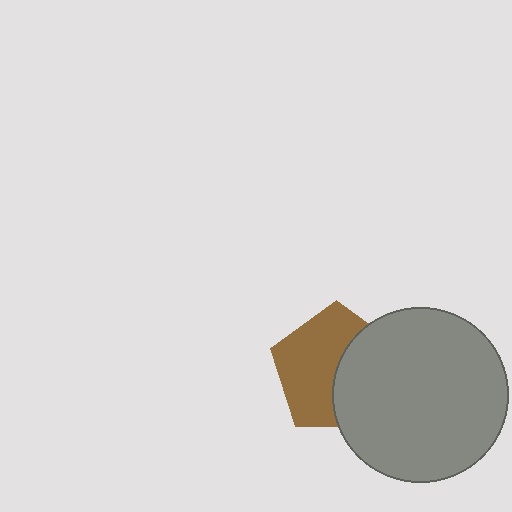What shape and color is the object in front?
The object in front is a gray circle.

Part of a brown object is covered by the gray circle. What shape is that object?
It is a pentagon.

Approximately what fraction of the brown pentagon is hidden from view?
Roughly 44% of the brown pentagon is hidden behind the gray circle.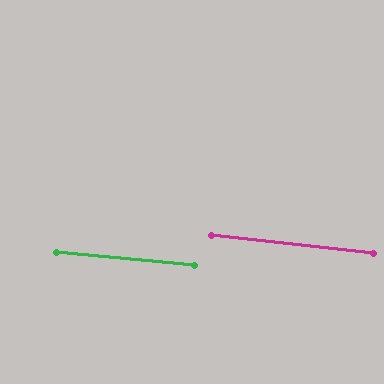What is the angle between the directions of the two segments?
Approximately 1 degree.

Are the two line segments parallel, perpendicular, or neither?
Parallel — their directions differ by only 0.5°.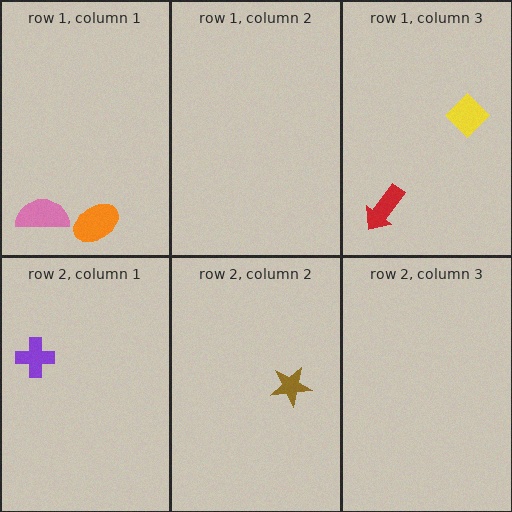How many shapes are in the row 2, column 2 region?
1.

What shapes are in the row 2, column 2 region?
The brown star.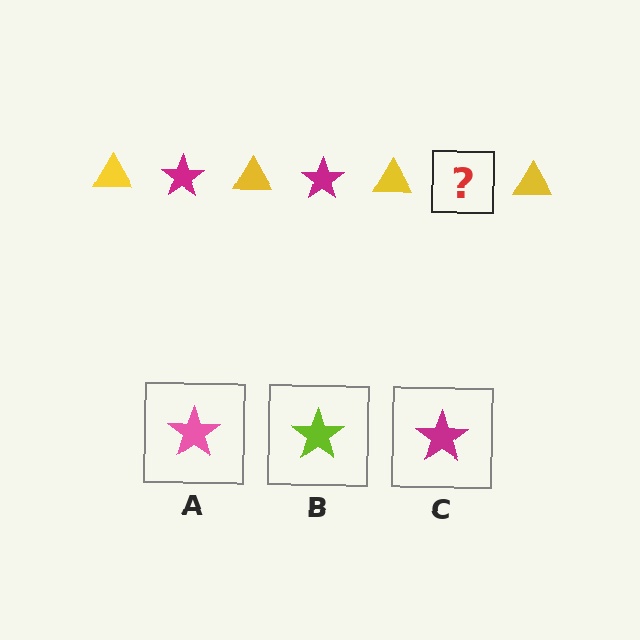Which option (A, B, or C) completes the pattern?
C.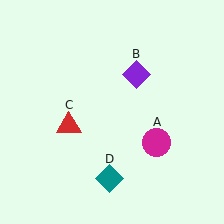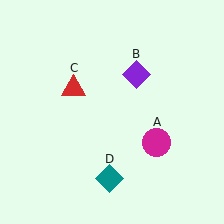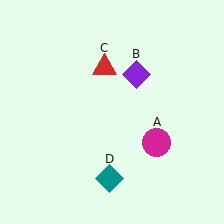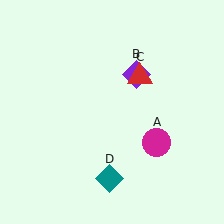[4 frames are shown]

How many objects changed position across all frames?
1 object changed position: red triangle (object C).